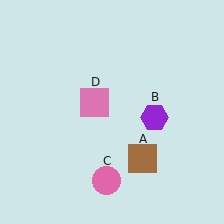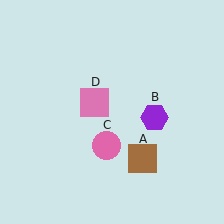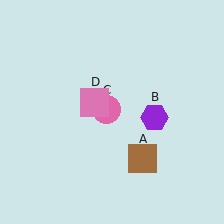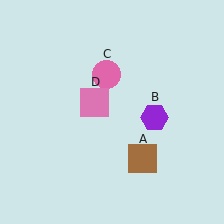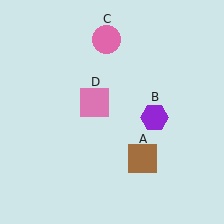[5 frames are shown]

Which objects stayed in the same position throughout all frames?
Brown square (object A) and purple hexagon (object B) and pink square (object D) remained stationary.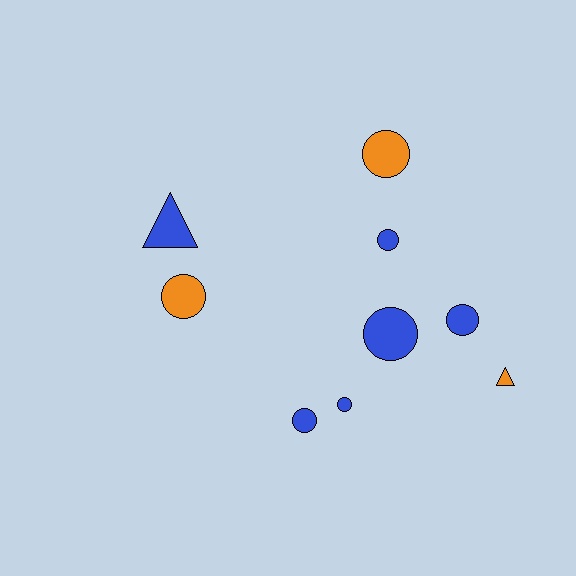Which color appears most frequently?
Blue, with 6 objects.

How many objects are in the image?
There are 9 objects.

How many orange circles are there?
There are 2 orange circles.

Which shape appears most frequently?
Circle, with 7 objects.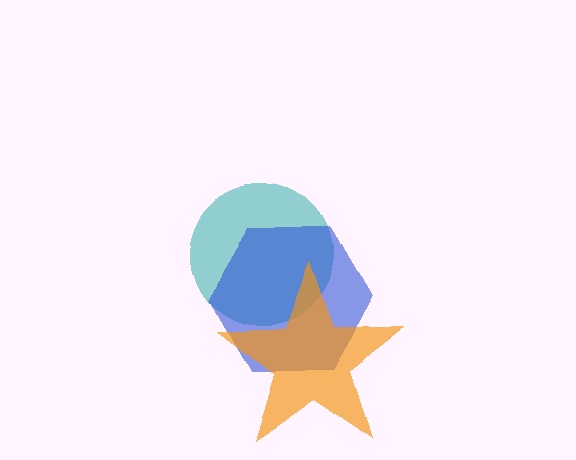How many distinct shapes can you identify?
There are 3 distinct shapes: a teal circle, a blue hexagon, an orange star.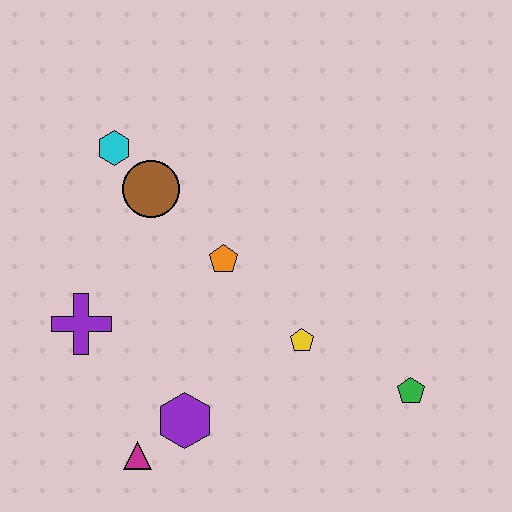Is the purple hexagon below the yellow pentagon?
Yes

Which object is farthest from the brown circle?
The green pentagon is farthest from the brown circle.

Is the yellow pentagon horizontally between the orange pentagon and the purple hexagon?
No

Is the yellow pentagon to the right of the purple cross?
Yes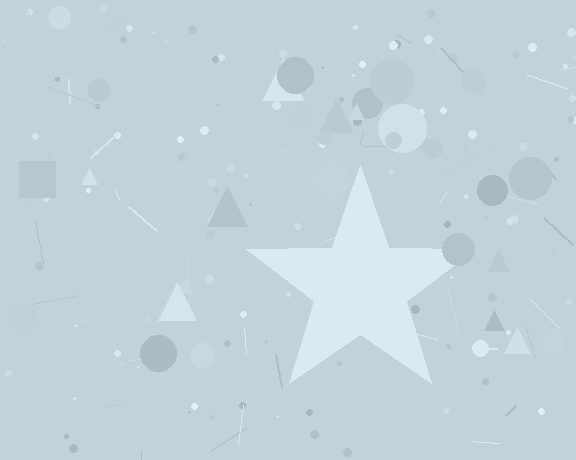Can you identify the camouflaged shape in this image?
The camouflaged shape is a star.